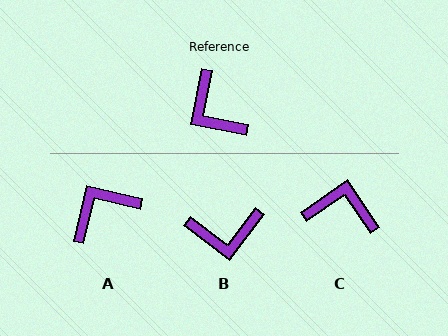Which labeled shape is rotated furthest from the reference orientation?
C, about 134 degrees away.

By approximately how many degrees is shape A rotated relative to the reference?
Approximately 93 degrees clockwise.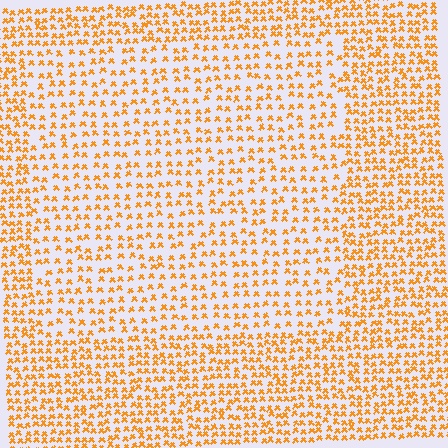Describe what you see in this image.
The image contains small orange elements arranged at two different densities. A rectangle-shaped region is visible where the elements are less densely packed than the surrounding area.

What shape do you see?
I see a rectangle.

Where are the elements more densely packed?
The elements are more densely packed outside the rectangle boundary.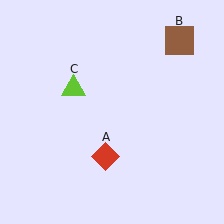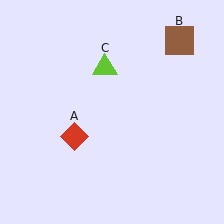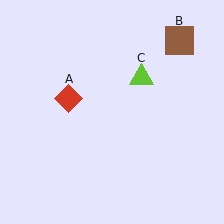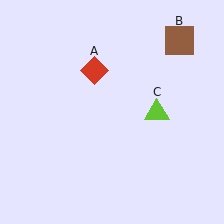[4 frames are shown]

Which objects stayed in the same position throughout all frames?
Brown square (object B) remained stationary.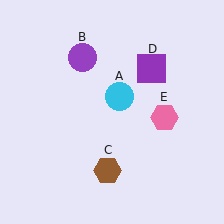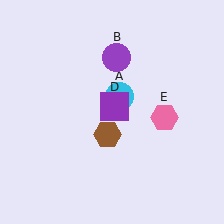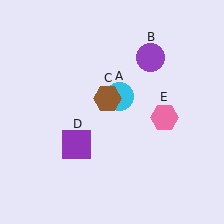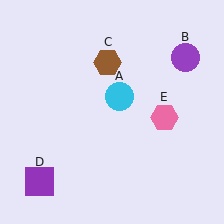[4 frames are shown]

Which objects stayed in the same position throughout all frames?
Cyan circle (object A) and pink hexagon (object E) remained stationary.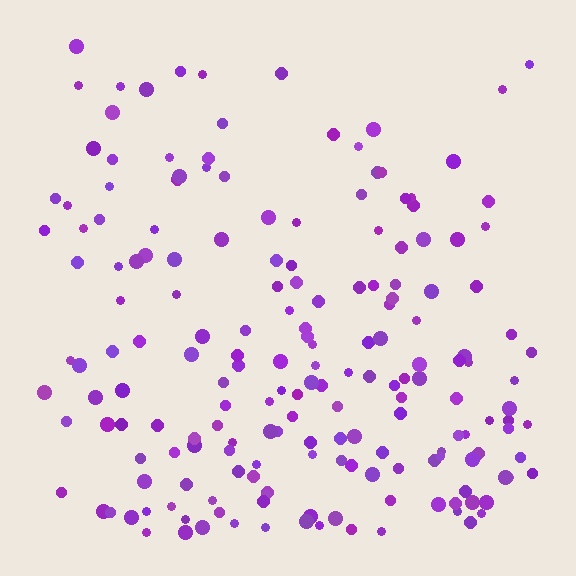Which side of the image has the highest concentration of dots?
The bottom.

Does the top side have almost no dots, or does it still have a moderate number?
Still a moderate number, just noticeably fewer than the bottom.